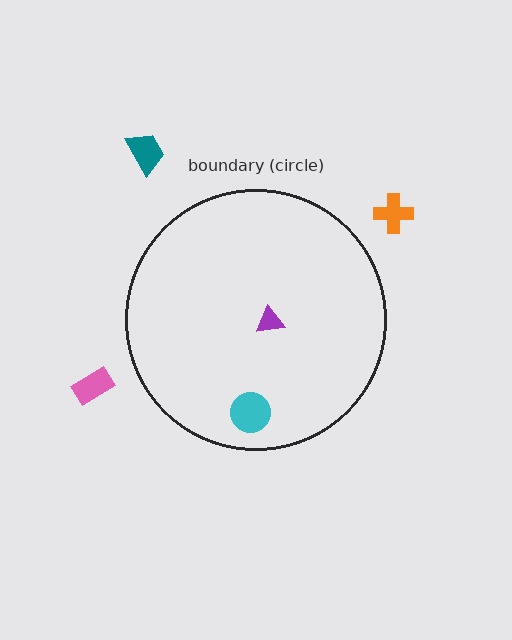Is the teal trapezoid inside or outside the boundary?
Outside.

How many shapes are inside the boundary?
2 inside, 3 outside.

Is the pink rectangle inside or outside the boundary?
Outside.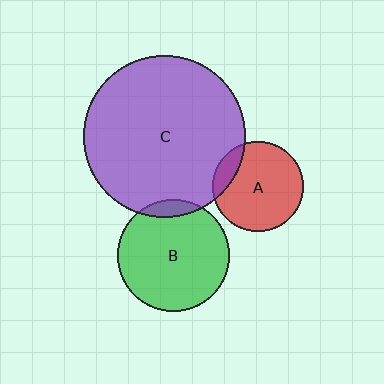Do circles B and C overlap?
Yes.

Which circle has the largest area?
Circle C (purple).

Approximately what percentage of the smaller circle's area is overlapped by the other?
Approximately 10%.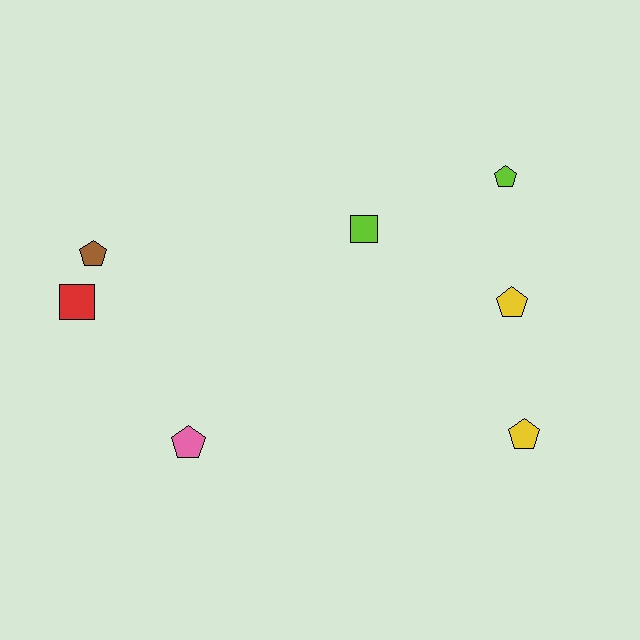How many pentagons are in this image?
There are 5 pentagons.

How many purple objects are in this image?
There are no purple objects.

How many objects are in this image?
There are 7 objects.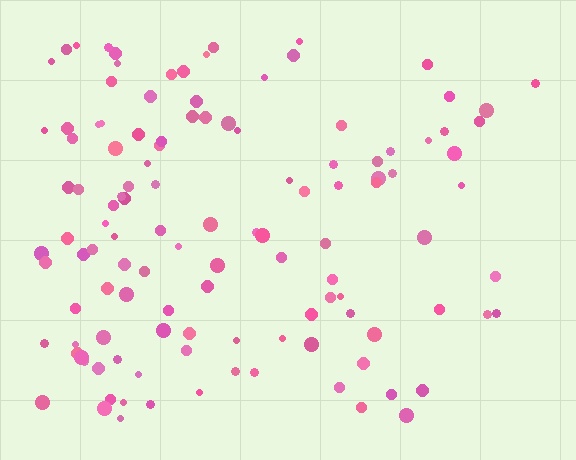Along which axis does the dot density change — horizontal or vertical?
Horizontal.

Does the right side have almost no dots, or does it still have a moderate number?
Still a moderate number, just noticeably fewer than the left.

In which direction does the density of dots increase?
From right to left, with the left side densest.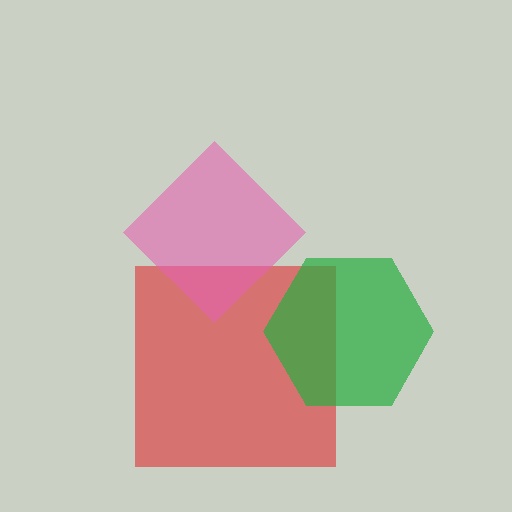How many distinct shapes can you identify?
There are 3 distinct shapes: a red square, a pink diamond, a green hexagon.